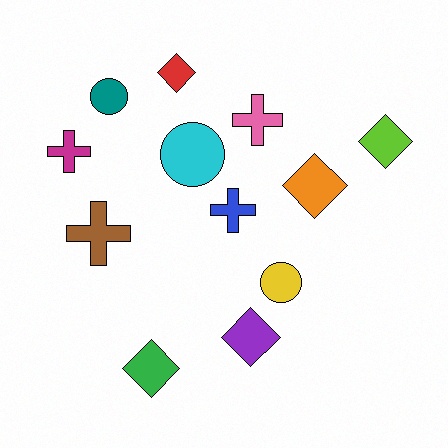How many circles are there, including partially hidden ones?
There are 3 circles.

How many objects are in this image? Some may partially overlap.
There are 12 objects.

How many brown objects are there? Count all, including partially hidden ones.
There is 1 brown object.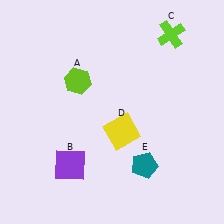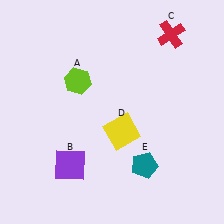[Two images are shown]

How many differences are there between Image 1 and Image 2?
There is 1 difference between the two images.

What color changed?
The cross (C) changed from lime in Image 1 to red in Image 2.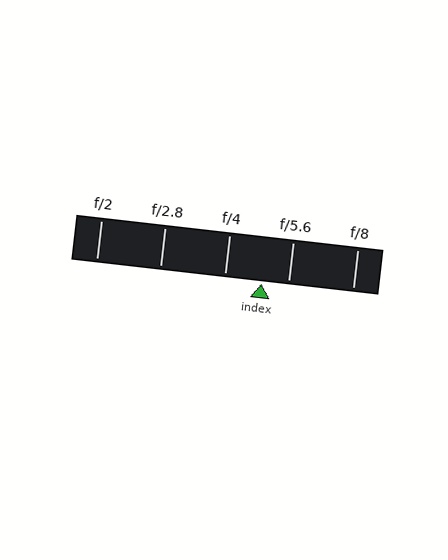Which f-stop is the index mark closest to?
The index mark is closest to f/5.6.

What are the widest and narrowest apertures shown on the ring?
The widest aperture shown is f/2 and the narrowest is f/8.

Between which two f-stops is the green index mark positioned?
The index mark is between f/4 and f/5.6.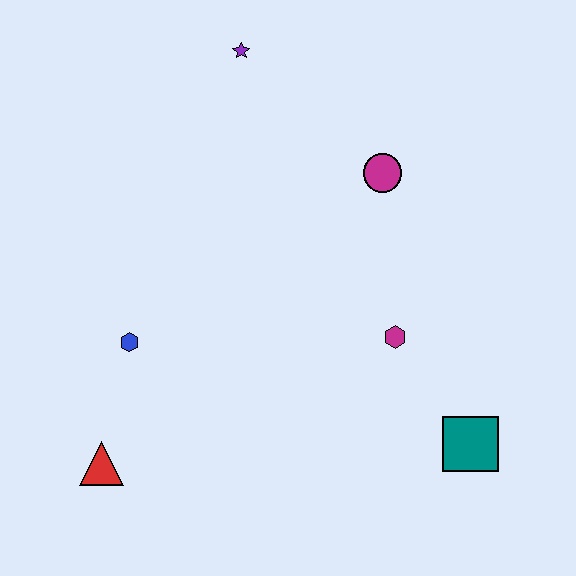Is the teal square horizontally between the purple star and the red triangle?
No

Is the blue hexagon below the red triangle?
No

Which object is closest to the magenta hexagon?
The teal square is closest to the magenta hexagon.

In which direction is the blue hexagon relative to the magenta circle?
The blue hexagon is to the left of the magenta circle.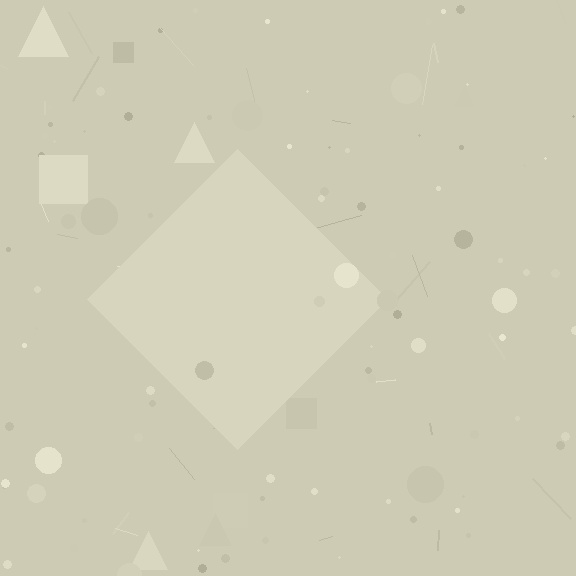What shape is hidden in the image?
A diamond is hidden in the image.